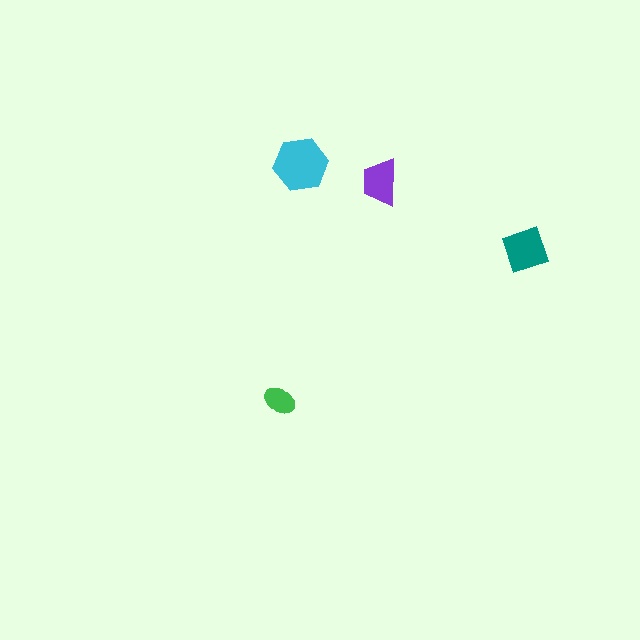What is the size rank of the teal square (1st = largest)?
2nd.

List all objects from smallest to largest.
The green ellipse, the purple trapezoid, the teal square, the cyan hexagon.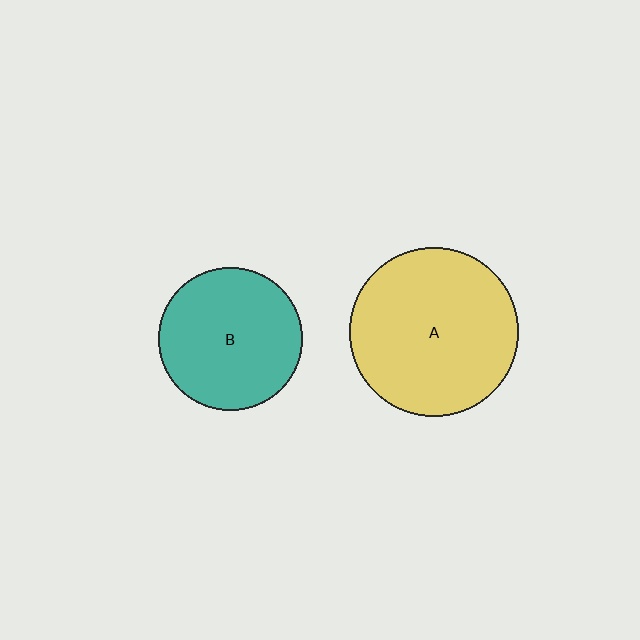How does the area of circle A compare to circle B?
Approximately 1.4 times.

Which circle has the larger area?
Circle A (yellow).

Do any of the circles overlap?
No, none of the circles overlap.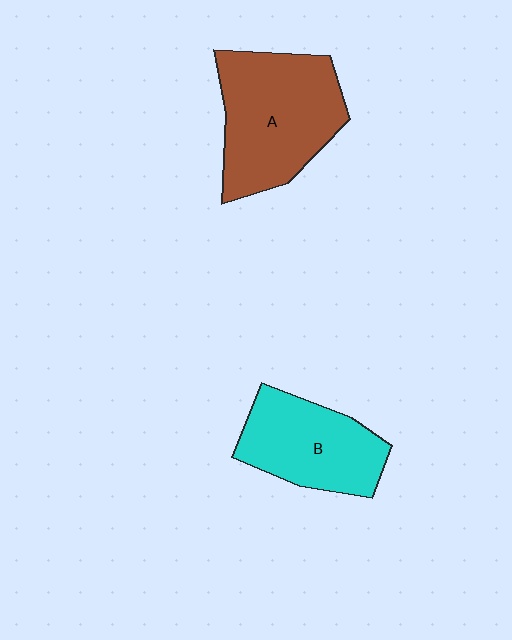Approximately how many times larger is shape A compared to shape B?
Approximately 1.3 times.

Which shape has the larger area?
Shape A (brown).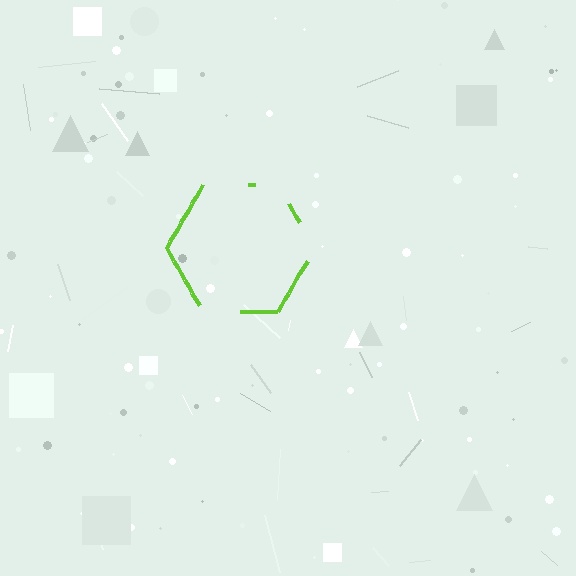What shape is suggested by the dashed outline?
The dashed outline suggests a hexagon.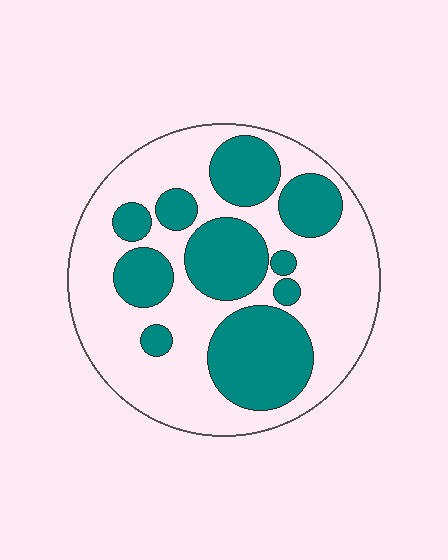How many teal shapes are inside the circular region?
10.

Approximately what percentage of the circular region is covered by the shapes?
Approximately 40%.